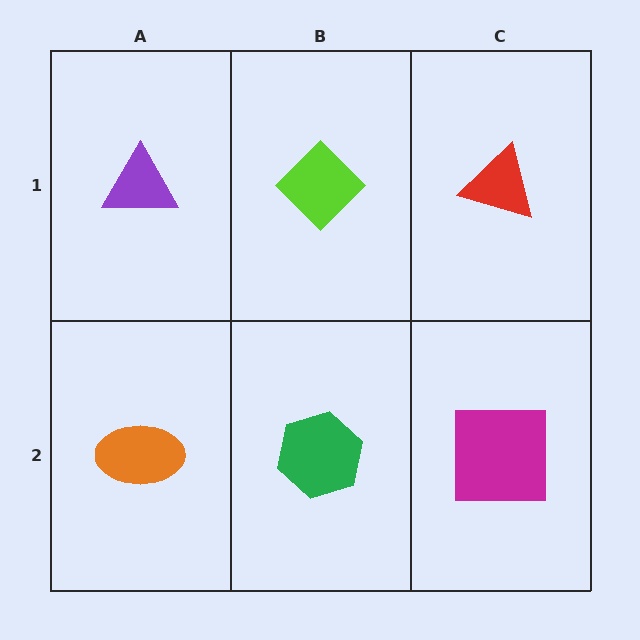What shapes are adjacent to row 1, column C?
A magenta square (row 2, column C), a lime diamond (row 1, column B).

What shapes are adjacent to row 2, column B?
A lime diamond (row 1, column B), an orange ellipse (row 2, column A), a magenta square (row 2, column C).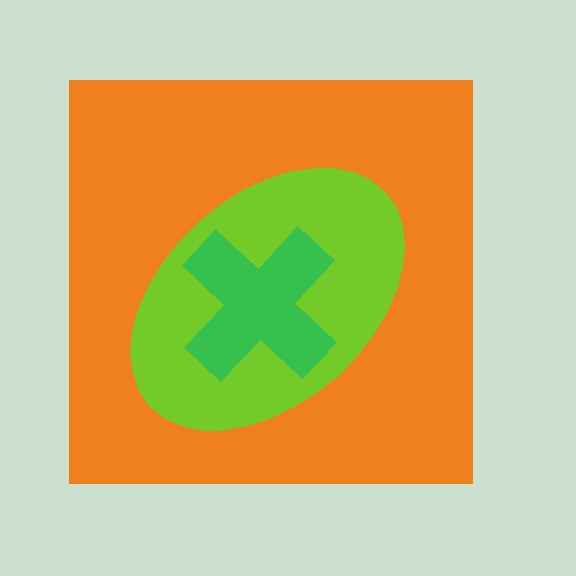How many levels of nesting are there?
3.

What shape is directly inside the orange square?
The lime ellipse.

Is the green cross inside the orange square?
Yes.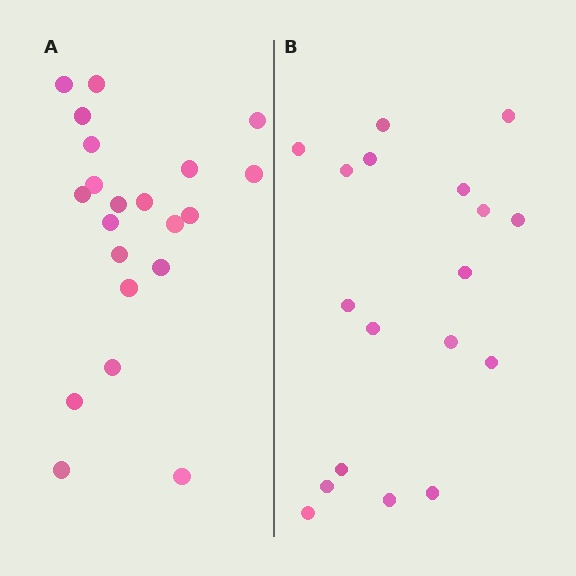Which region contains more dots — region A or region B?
Region A (the left region) has more dots.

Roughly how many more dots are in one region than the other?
Region A has just a few more — roughly 2 or 3 more dots than region B.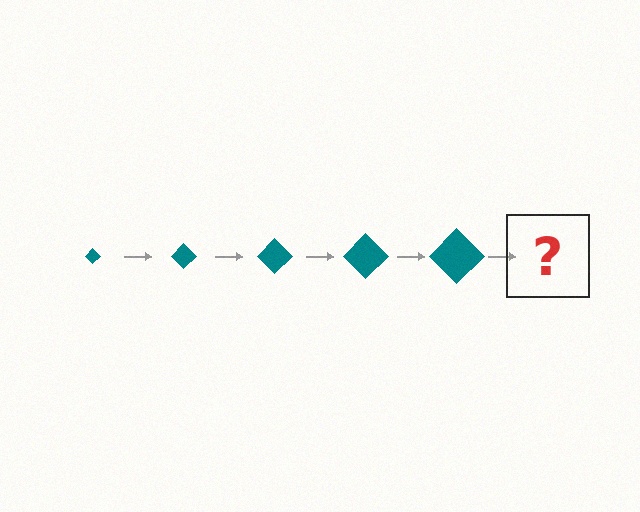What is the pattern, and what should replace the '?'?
The pattern is that the diamond gets progressively larger each step. The '?' should be a teal diamond, larger than the previous one.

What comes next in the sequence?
The next element should be a teal diamond, larger than the previous one.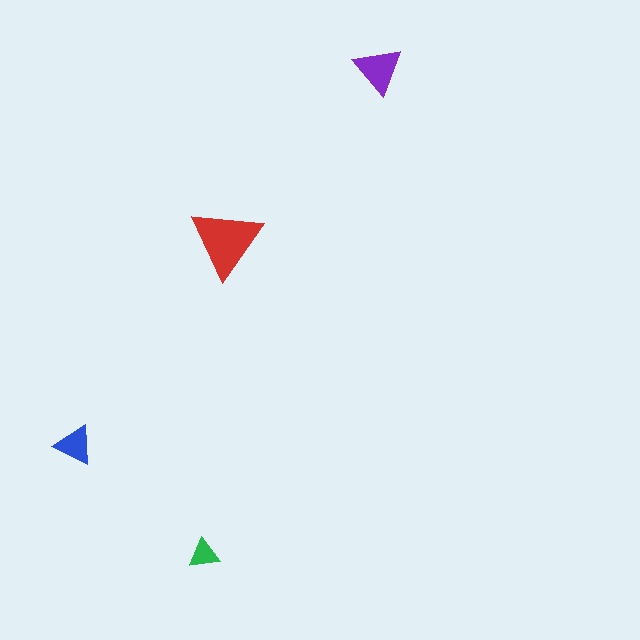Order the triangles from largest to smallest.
the red one, the purple one, the blue one, the green one.